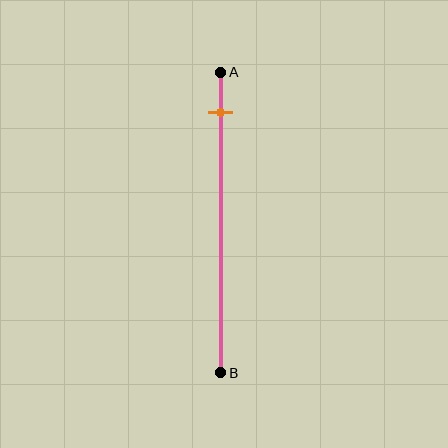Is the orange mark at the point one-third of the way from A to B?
No, the mark is at about 15% from A, not at the 33% one-third point.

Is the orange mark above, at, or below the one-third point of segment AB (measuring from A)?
The orange mark is above the one-third point of segment AB.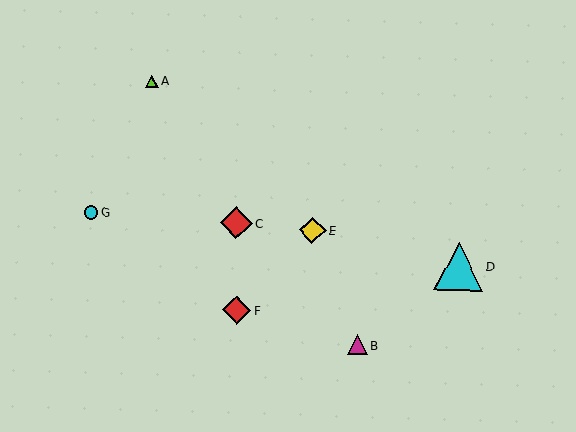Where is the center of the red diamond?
The center of the red diamond is at (236, 223).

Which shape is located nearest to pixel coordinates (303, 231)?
The yellow diamond (labeled E) at (313, 230) is nearest to that location.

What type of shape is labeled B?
Shape B is a magenta triangle.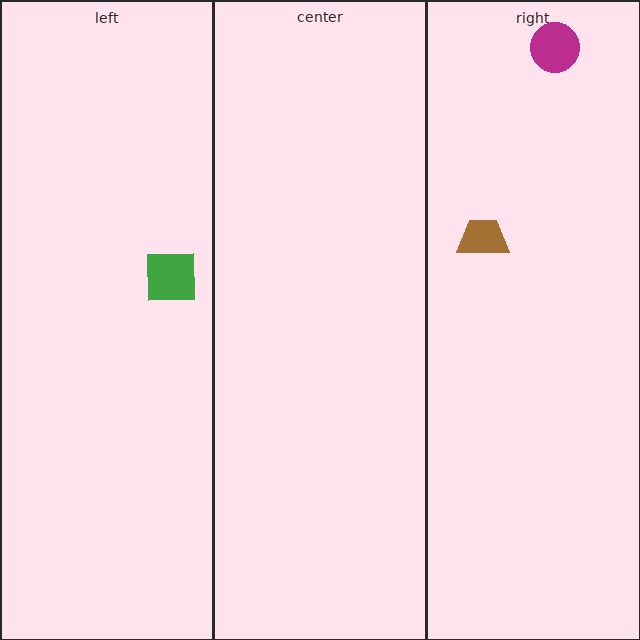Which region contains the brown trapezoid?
The right region.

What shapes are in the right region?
The brown trapezoid, the magenta circle.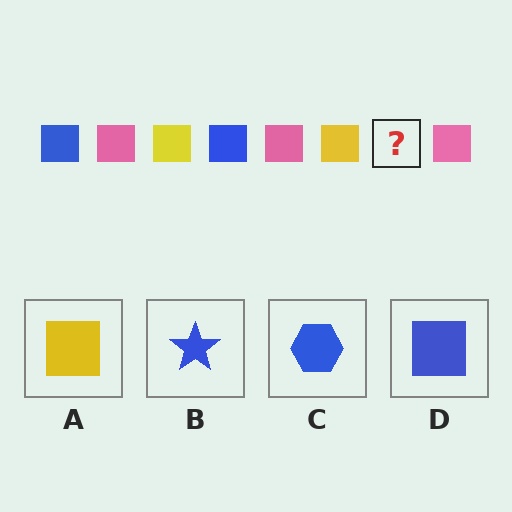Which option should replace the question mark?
Option D.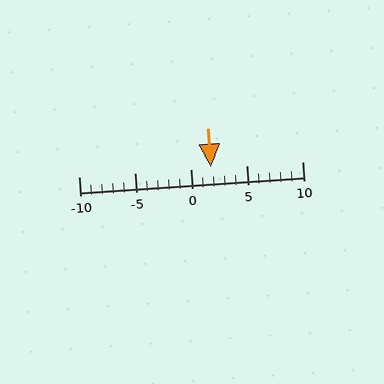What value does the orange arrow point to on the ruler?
The orange arrow points to approximately 2.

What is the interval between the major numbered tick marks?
The major tick marks are spaced 5 units apart.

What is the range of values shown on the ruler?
The ruler shows values from -10 to 10.